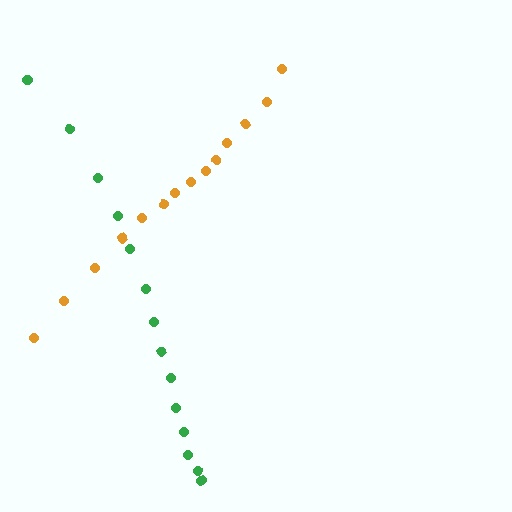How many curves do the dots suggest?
There are 2 distinct paths.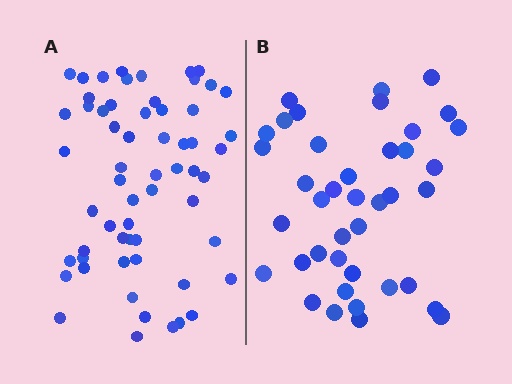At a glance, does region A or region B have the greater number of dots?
Region A (the left region) has more dots.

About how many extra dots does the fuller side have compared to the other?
Region A has approximately 20 more dots than region B.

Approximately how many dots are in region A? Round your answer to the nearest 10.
About 60 dots.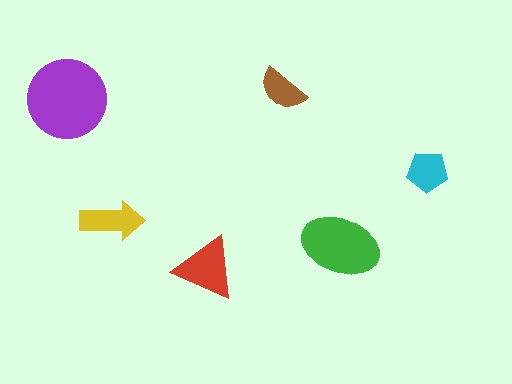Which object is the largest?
The purple circle.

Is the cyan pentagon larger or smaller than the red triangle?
Smaller.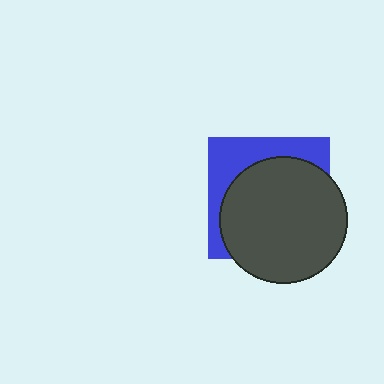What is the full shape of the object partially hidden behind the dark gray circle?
The partially hidden object is a blue square.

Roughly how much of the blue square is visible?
A small part of it is visible (roughly 32%).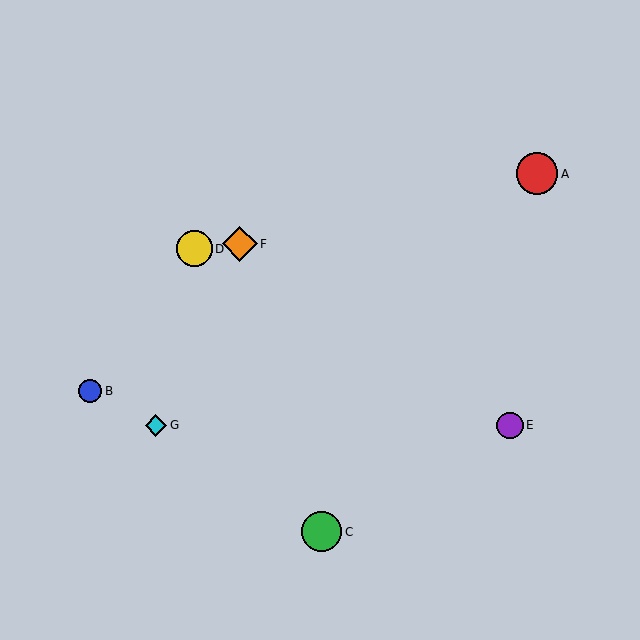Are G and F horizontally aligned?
No, G is at y≈425 and F is at y≈244.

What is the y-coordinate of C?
Object C is at y≈532.